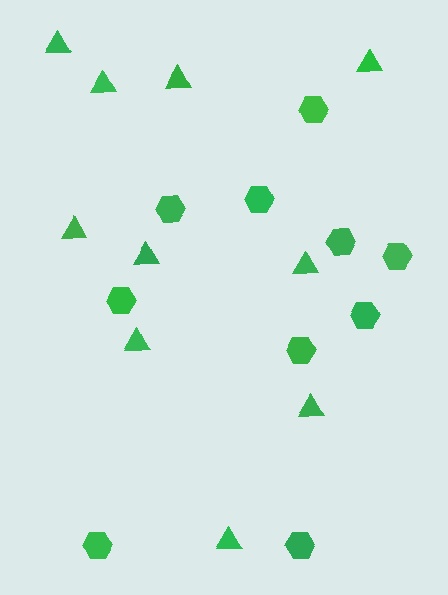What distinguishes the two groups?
There are 2 groups: one group of triangles (10) and one group of hexagons (10).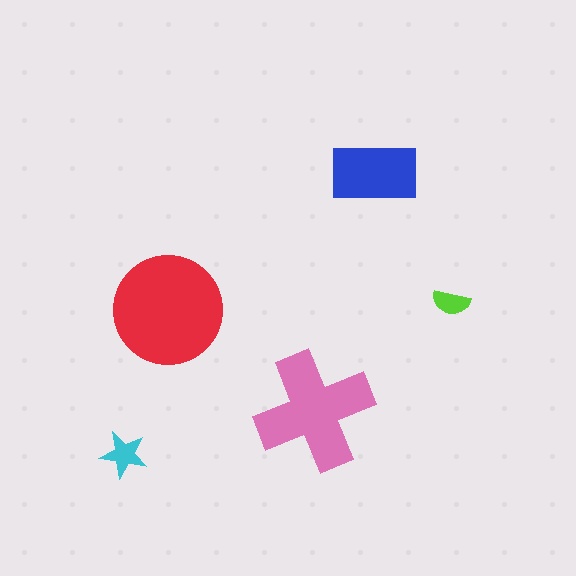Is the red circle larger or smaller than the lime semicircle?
Larger.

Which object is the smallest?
The lime semicircle.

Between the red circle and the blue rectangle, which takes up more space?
The red circle.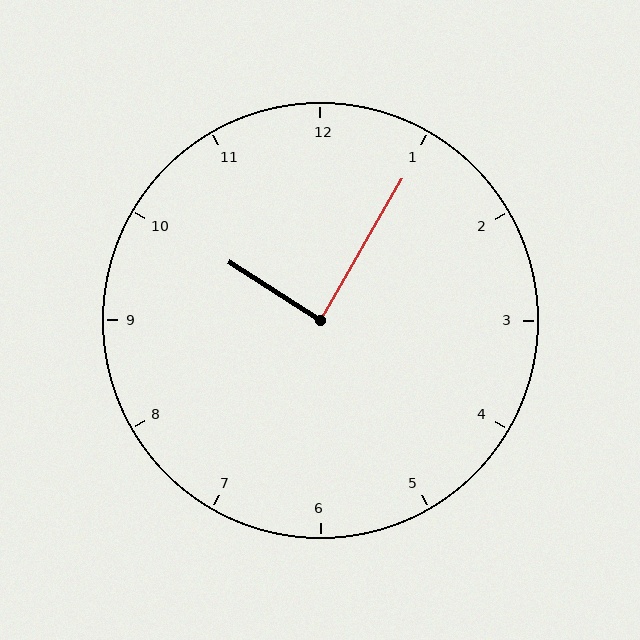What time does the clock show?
10:05.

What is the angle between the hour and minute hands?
Approximately 88 degrees.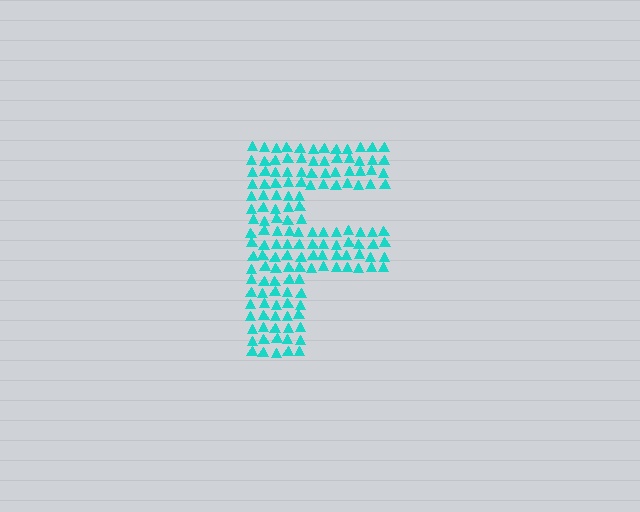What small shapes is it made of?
It is made of small triangles.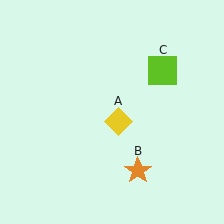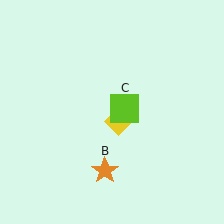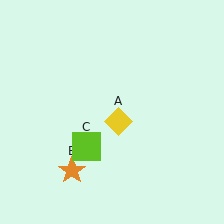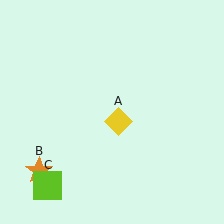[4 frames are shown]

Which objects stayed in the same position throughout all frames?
Yellow diamond (object A) remained stationary.